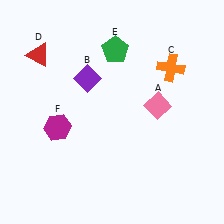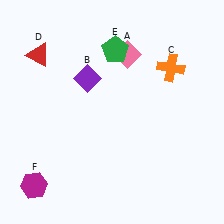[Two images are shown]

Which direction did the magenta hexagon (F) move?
The magenta hexagon (F) moved down.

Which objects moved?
The objects that moved are: the pink diamond (A), the magenta hexagon (F).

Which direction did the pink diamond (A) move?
The pink diamond (A) moved up.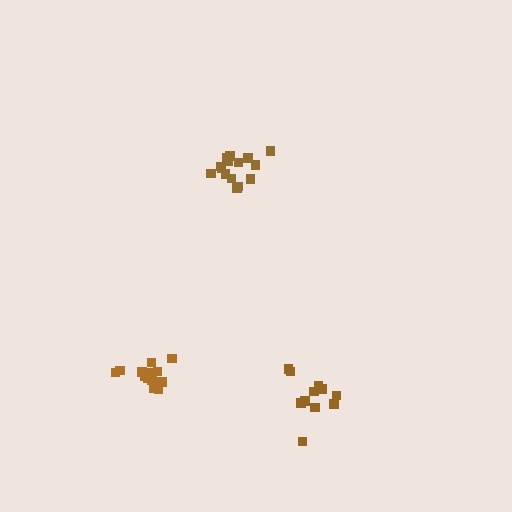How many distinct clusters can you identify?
There are 3 distinct clusters.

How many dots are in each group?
Group 1: 13 dots, Group 2: 16 dots, Group 3: 12 dots (41 total).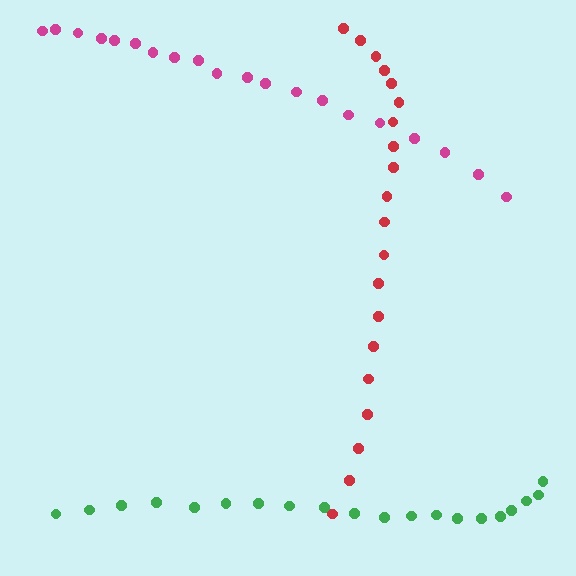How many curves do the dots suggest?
There are 3 distinct paths.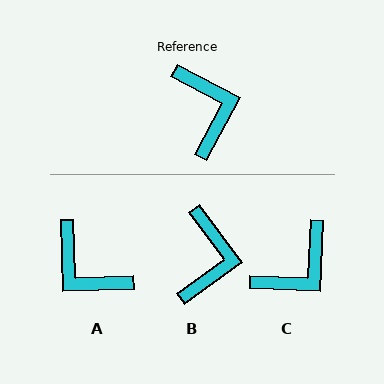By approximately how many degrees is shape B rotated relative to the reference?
Approximately 26 degrees clockwise.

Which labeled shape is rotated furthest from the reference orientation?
A, about 150 degrees away.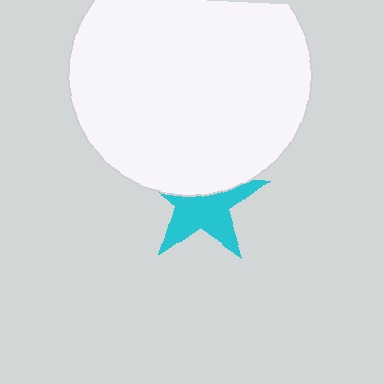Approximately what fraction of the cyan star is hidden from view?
Roughly 41% of the cyan star is hidden behind the white circle.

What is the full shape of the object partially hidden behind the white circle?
The partially hidden object is a cyan star.